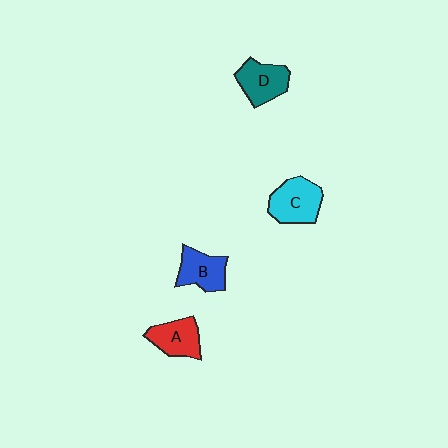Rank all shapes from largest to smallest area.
From largest to smallest: C (cyan), D (teal), B (blue), A (red).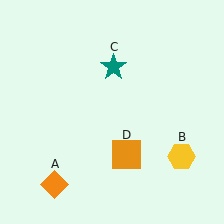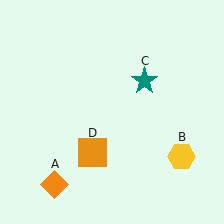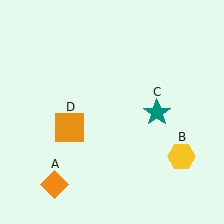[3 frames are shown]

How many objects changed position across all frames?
2 objects changed position: teal star (object C), orange square (object D).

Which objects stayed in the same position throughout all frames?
Orange diamond (object A) and yellow hexagon (object B) remained stationary.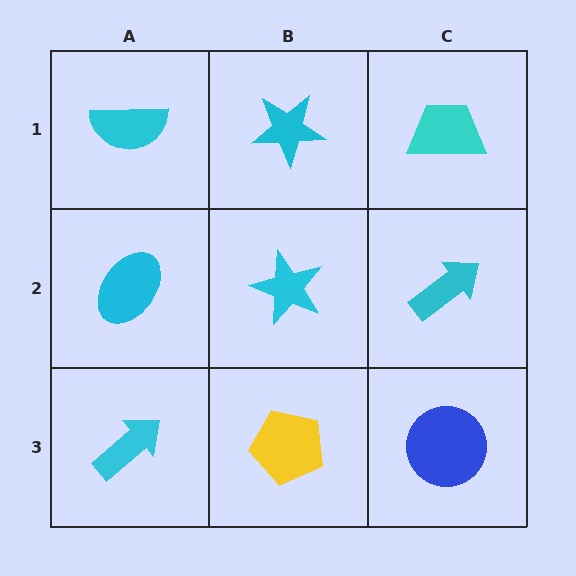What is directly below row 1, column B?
A cyan star.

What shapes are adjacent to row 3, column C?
A cyan arrow (row 2, column C), a yellow pentagon (row 3, column B).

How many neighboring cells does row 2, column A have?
3.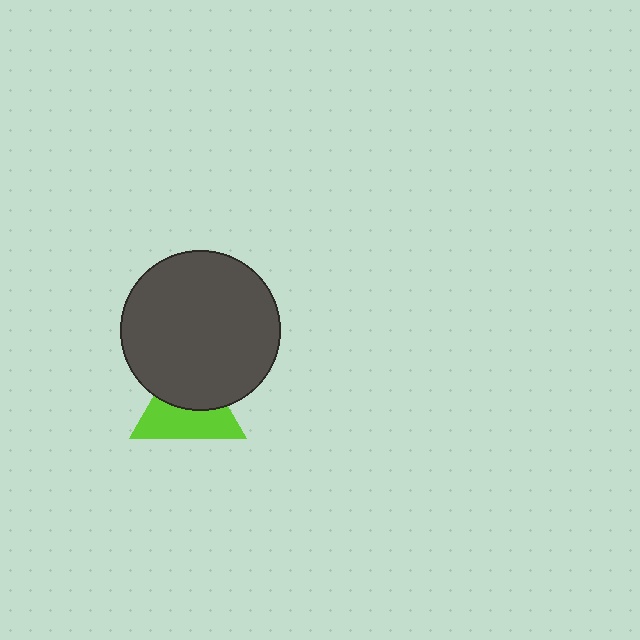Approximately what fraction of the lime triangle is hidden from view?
Roughly 47% of the lime triangle is hidden behind the dark gray circle.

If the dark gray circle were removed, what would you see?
You would see the complete lime triangle.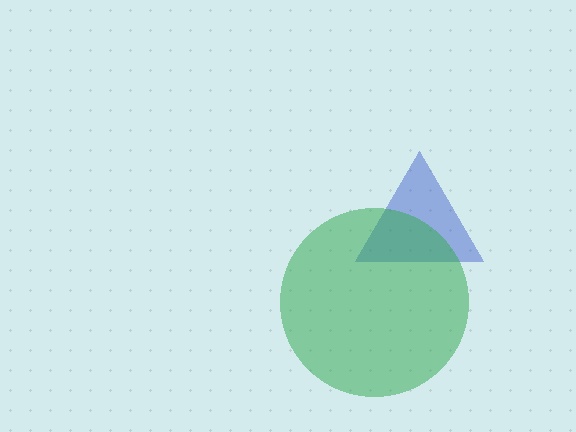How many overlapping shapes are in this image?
There are 2 overlapping shapes in the image.